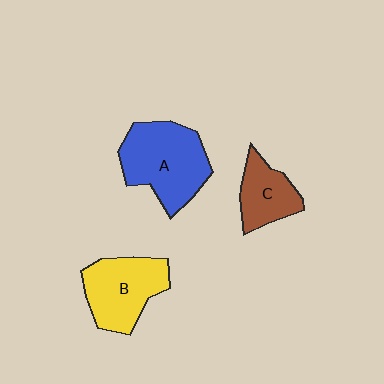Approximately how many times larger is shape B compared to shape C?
Approximately 1.5 times.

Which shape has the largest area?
Shape A (blue).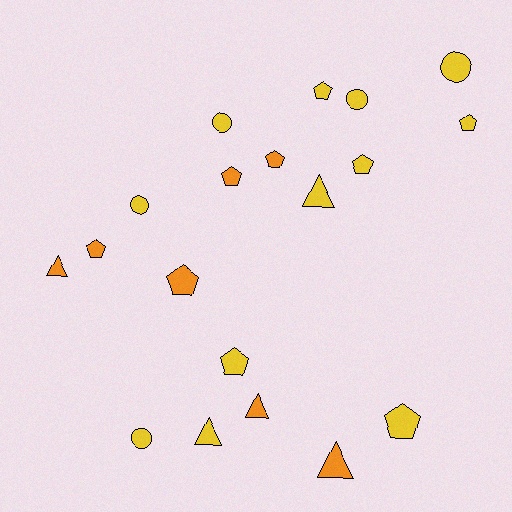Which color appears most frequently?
Yellow, with 12 objects.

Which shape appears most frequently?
Pentagon, with 9 objects.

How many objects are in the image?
There are 19 objects.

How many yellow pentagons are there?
There are 5 yellow pentagons.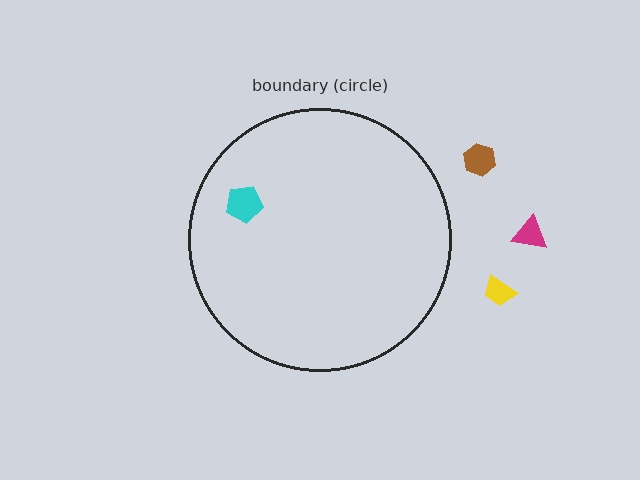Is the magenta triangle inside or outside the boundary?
Outside.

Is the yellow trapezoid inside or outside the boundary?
Outside.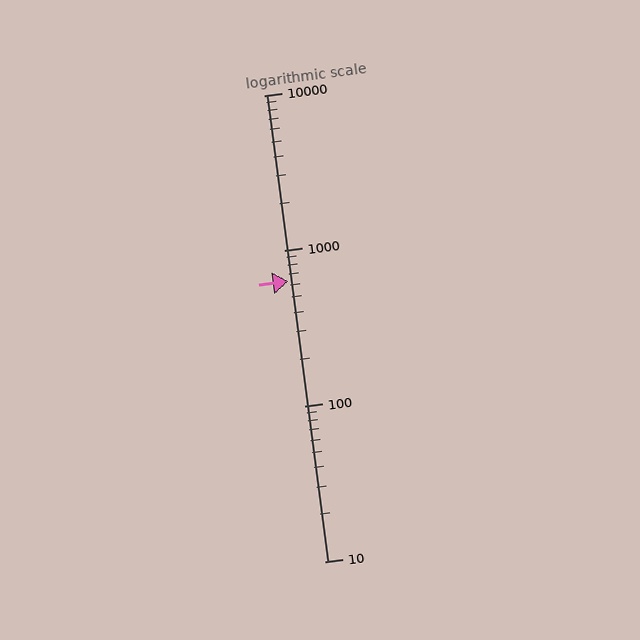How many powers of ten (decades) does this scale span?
The scale spans 3 decades, from 10 to 10000.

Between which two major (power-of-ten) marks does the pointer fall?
The pointer is between 100 and 1000.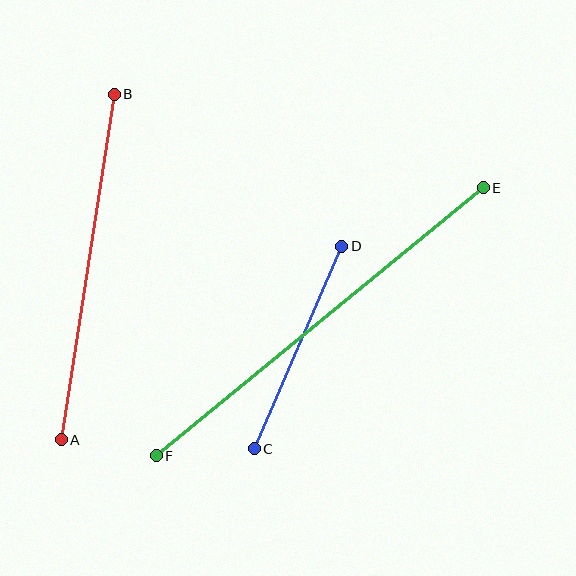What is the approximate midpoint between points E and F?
The midpoint is at approximately (320, 322) pixels.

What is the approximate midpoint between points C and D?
The midpoint is at approximately (298, 348) pixels.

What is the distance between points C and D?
The distance is approximately 221 pixels.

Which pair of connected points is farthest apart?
Points E and F are farthest apart.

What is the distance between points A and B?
The distance is approximately 350 pixels.